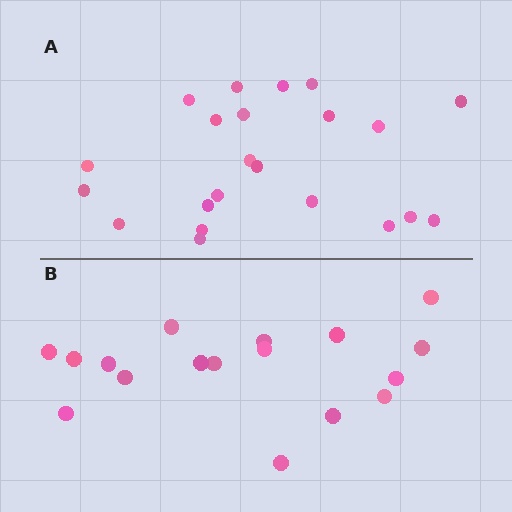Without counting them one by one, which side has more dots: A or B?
Region A (the top region) has more dots.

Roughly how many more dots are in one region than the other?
Region A has about 5 more dots than region B.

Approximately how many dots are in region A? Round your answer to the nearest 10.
About 20 dots. (The exact count is 22, which rounds to 20.)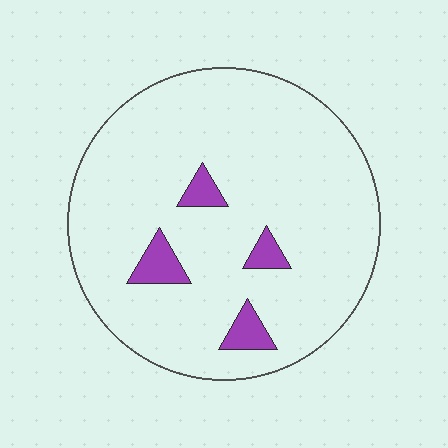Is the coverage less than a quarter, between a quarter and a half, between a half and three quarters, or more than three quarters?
Less than a quarter.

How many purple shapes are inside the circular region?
4.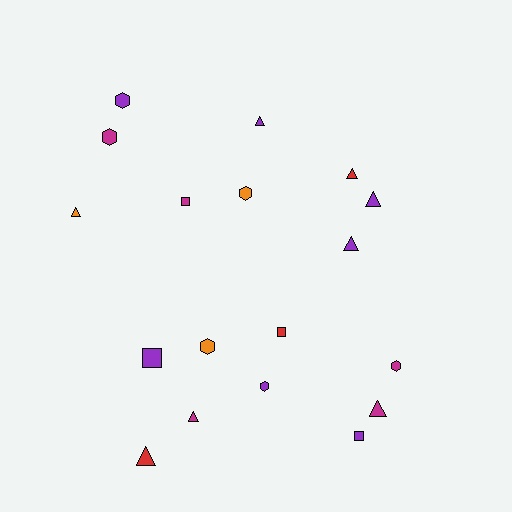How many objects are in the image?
There are 18 objects.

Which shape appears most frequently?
Triangle, with 8 objects.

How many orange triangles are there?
There is 1 orange triangle.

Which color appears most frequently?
Purple, with 7 objects.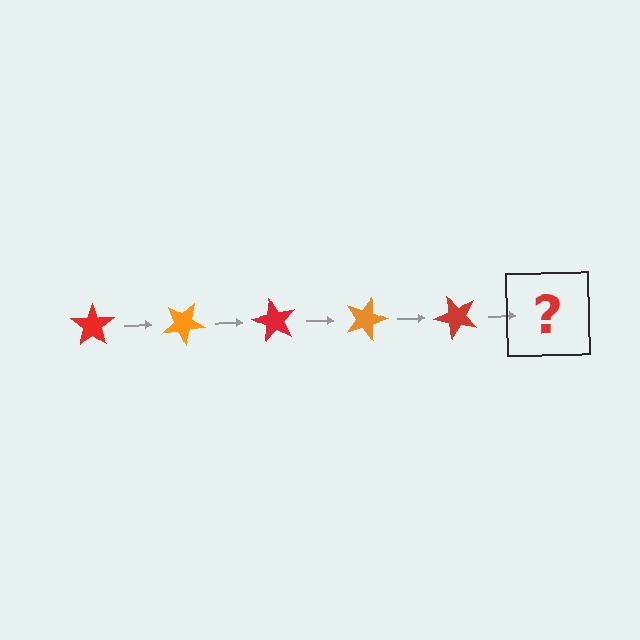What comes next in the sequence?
The next element should be an orange star, rotated 150 degrees from the start.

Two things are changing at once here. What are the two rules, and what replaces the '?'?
The two rules are that it rotates 30 degrees each step and the color cycles through red and orange. The '?' should be an orange star, rotated 150 degrees from the start.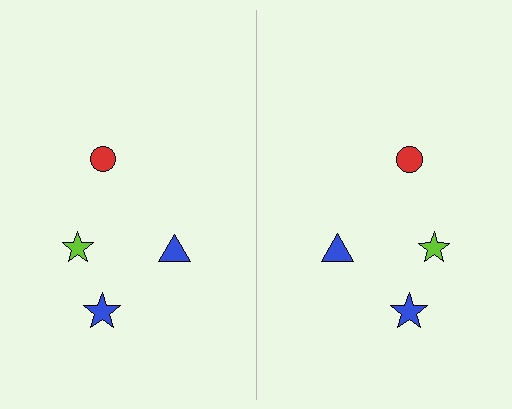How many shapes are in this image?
There are 8 shapes in this image.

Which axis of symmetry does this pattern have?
The pattern has a vertical axis of symmetry running through the center of the image.